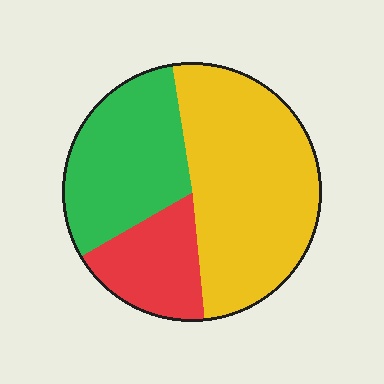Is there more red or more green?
Green.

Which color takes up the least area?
Red, at roughly 20%.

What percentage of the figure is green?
Green takes up between a sixth and a third of the figure.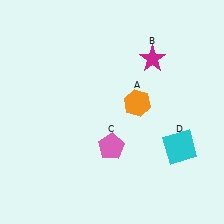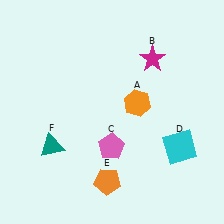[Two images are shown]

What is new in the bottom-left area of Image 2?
A teal triangle (F) was added in the bottom-left area of Image 2.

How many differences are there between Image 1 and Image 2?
There are 2 differences between the two images.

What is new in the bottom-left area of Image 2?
An orange pentagon (E) was added in the bottom-left area of Image 2.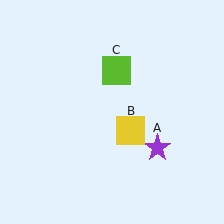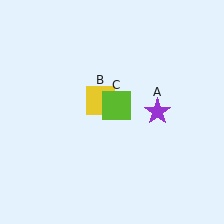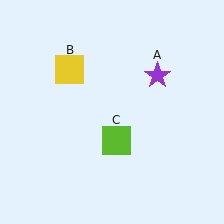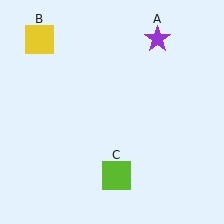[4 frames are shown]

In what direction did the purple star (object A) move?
The purple star (object A) moved up.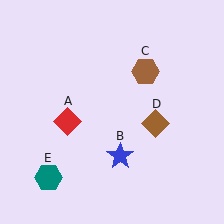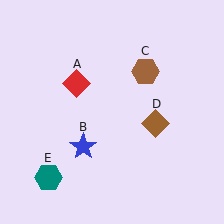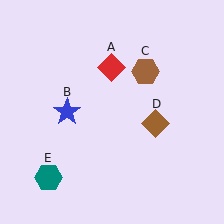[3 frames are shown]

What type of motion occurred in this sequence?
The red diamond (object A), blue star (object B) rotated clockwise around the center of the scene.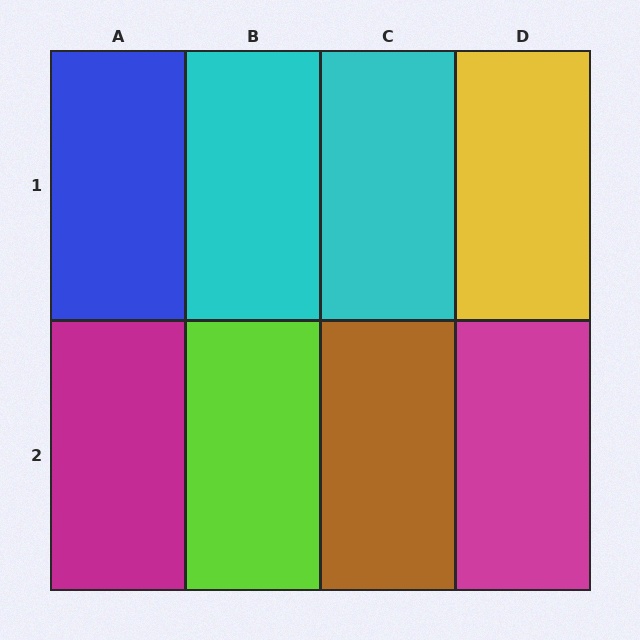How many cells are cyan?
2 cells are cyan.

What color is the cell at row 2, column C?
Brown.